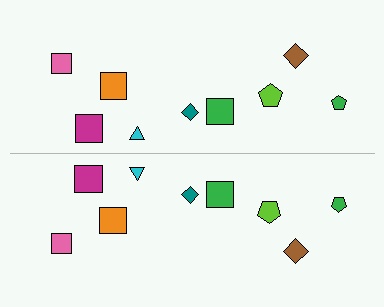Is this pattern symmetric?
Yes, this pattern has bilateral (reflection) symmetry.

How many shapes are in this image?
There are 18 shapes in this image.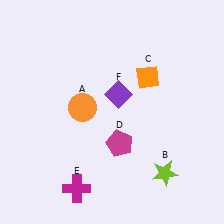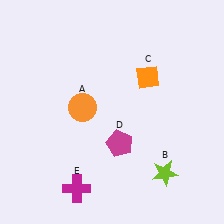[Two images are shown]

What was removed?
The purple diamond (F) was removed in Image 2.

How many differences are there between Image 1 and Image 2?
There is 1 difference between the two images.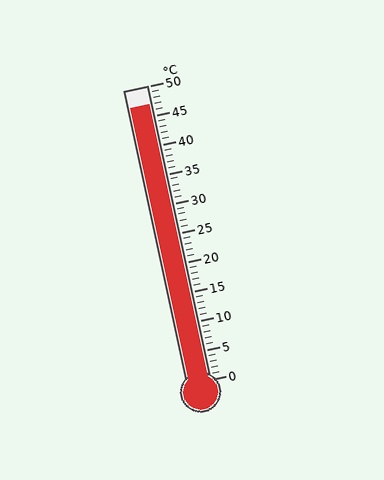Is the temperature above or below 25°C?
The temperature is above 25°C.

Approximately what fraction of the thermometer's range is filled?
The thermometer is filled to approximately 95% of its range.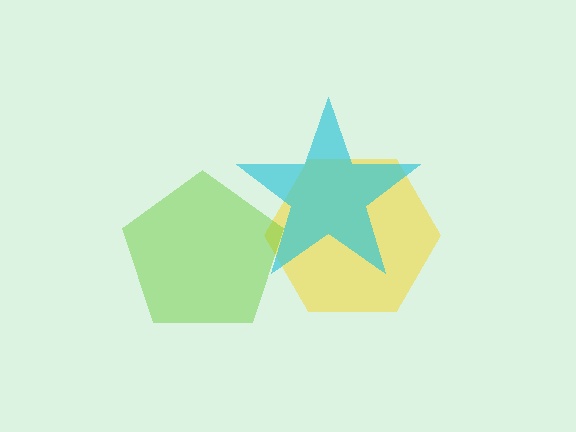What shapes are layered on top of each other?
The layered shapes are: a yellow hexagon, a cyan star, a lime pentagon.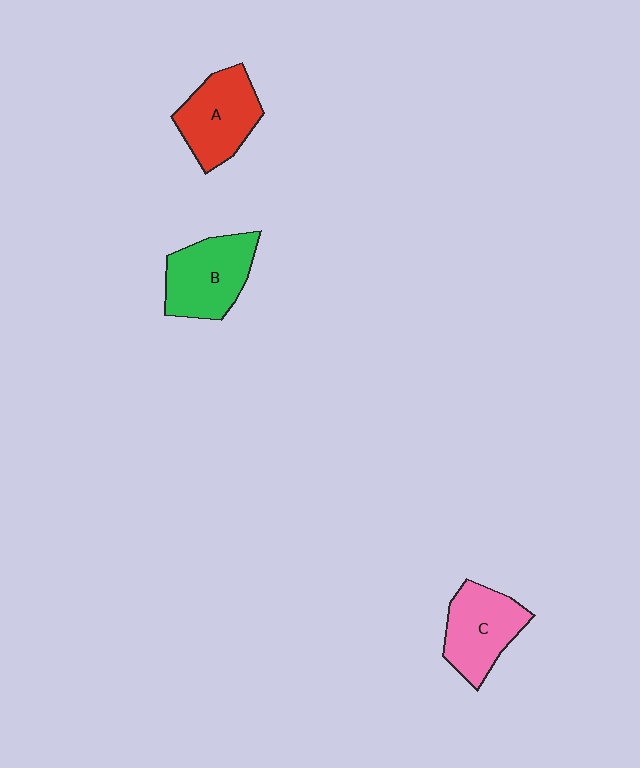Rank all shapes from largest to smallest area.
From largest to smallest: B (green), A (red), C (pink).